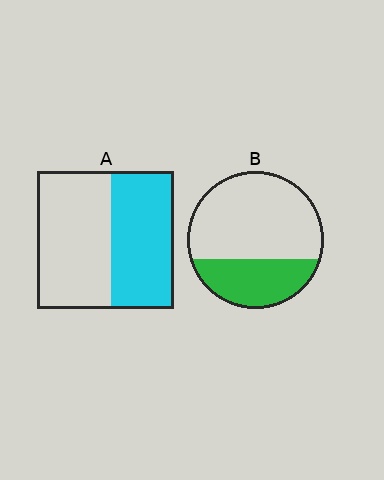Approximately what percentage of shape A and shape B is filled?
A is approximately 45% and B is approximately 35%.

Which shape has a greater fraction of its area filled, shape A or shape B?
Shape A.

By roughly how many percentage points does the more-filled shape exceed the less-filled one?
By roughly 15 percentage points (A over B).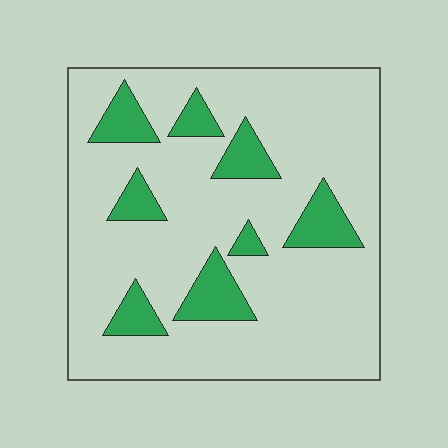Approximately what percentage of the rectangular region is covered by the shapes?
Approximately 15%.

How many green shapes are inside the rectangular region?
8.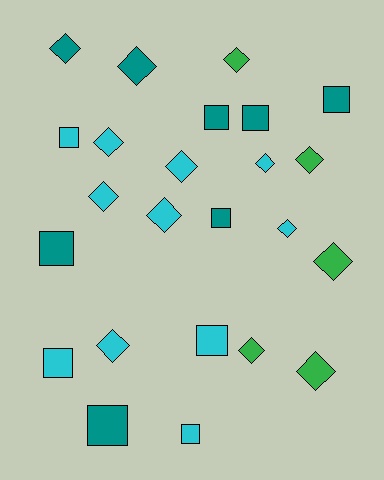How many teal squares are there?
There are 6 teal squares.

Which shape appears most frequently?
Diamond, with 14 objects.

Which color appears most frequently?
Cyan, with 11 objects.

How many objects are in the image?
There are 24 objects.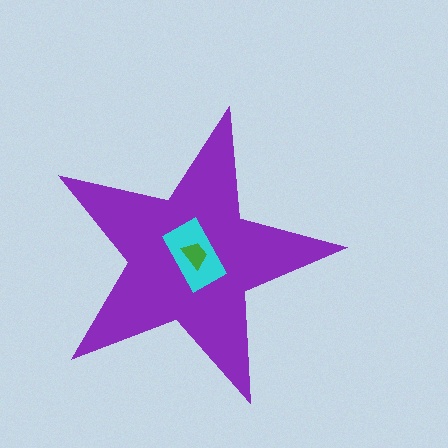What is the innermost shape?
The green trapezoid.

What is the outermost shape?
The purple star.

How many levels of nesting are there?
3.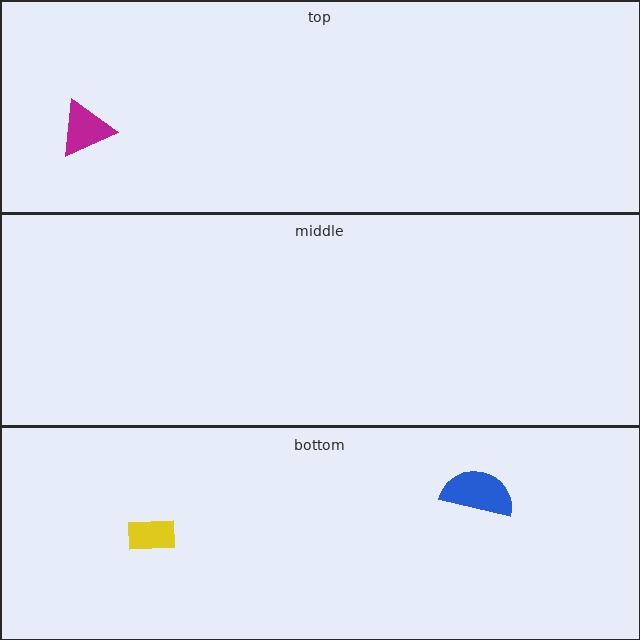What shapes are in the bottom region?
The yellow rectangle, the blue semicircle.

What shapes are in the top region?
The magenta triangle.